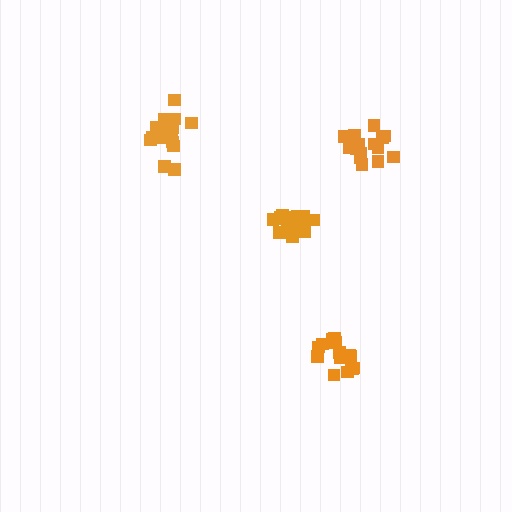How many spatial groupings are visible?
There are 4 spatial groupings.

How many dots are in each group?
Group 1: 15 dots, Group 2: 18 dots, Group 3: 21 dots, Group 4: 15 dots (69 total).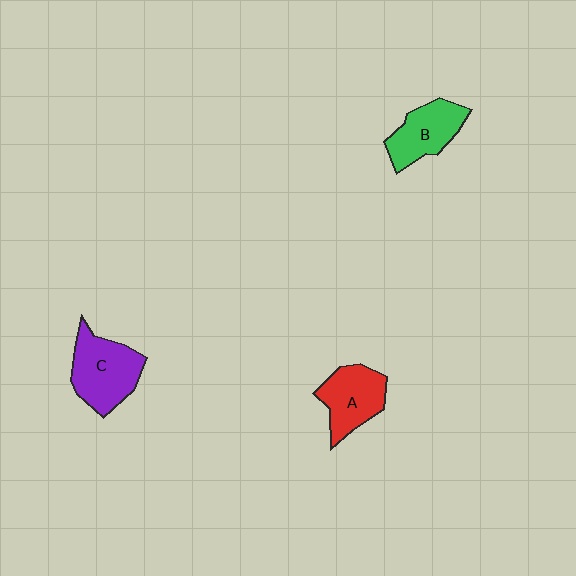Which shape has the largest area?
Shape C (purple).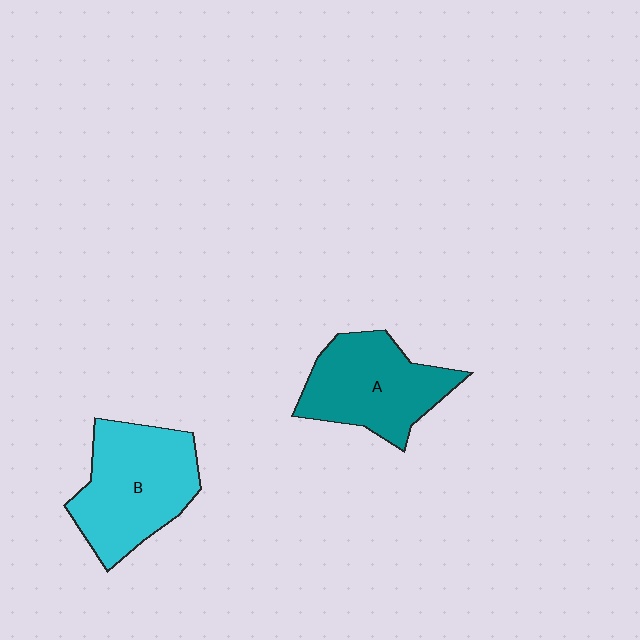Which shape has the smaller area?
Shape A (teal).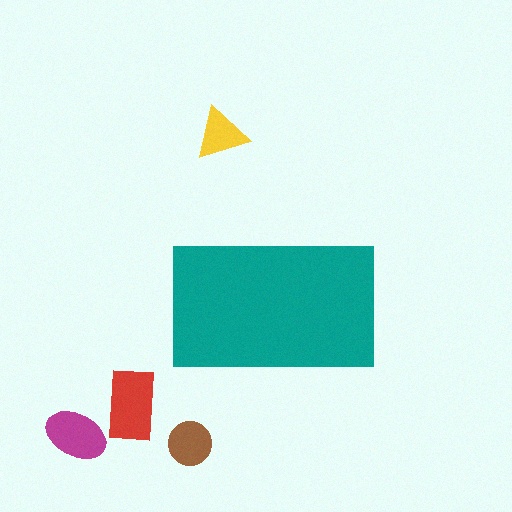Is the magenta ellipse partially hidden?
No, the magenta ellipse is fully visible.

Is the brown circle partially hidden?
No, the brown circle is fully visible.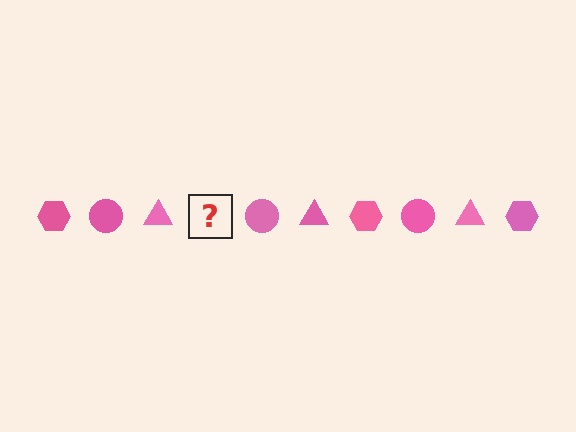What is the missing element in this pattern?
The missing element is a pink hexagon.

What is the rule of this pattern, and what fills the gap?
The rule is that the pattern cycles through hexagon, circle, triangle shapes in pink. The gap should be filled with a pink hexagon.